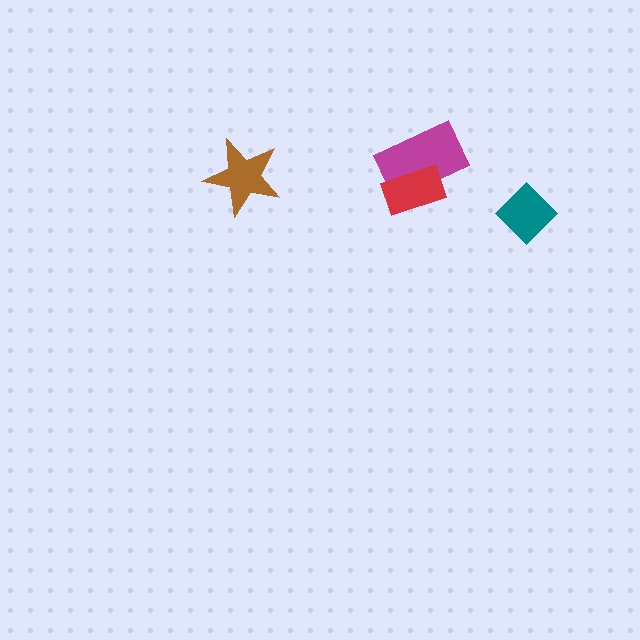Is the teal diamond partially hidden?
No, no other shape covers it.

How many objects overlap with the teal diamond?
0 objects overlap with the teal diamond.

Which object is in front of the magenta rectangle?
The red rectangle is in front of the magenta rectangle.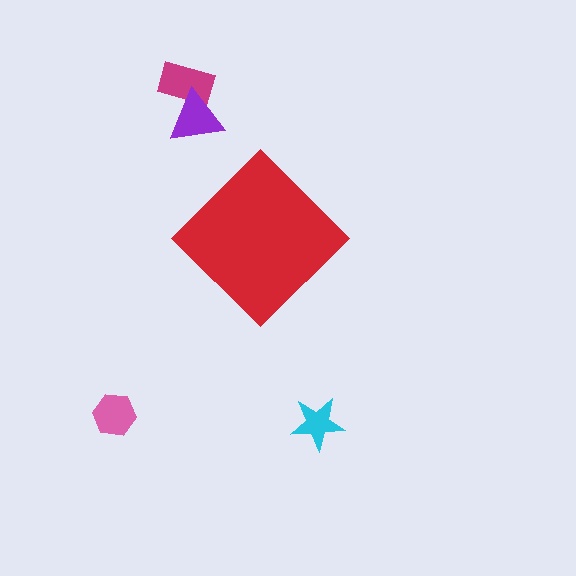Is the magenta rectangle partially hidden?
No, the magenta rectangle is fully visible.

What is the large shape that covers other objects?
A red diamond.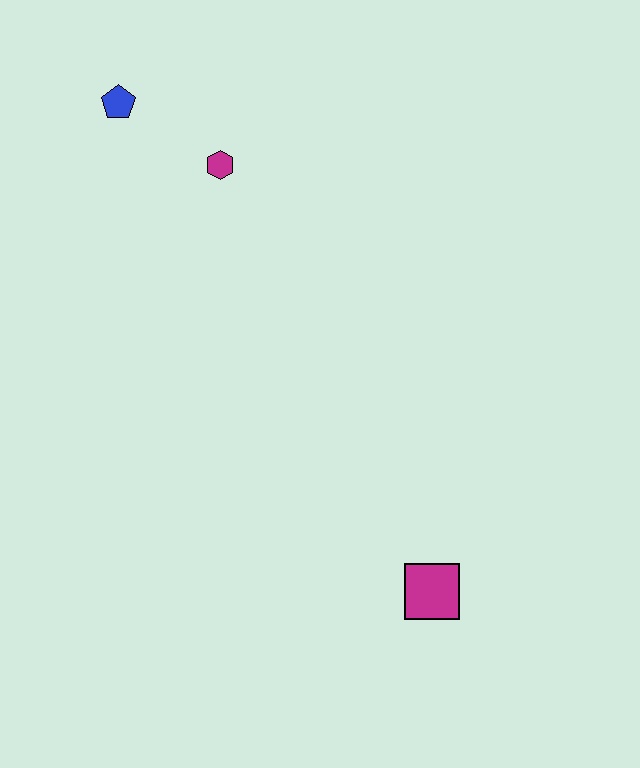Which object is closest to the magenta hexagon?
The blue pentagon is closest to the magenta hexagon.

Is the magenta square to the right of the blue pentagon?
Yes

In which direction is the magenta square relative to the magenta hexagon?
The magenta square is below the magenta hexagon.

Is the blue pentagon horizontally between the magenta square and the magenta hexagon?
No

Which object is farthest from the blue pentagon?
The magenta square is farthest from the blue pentagon.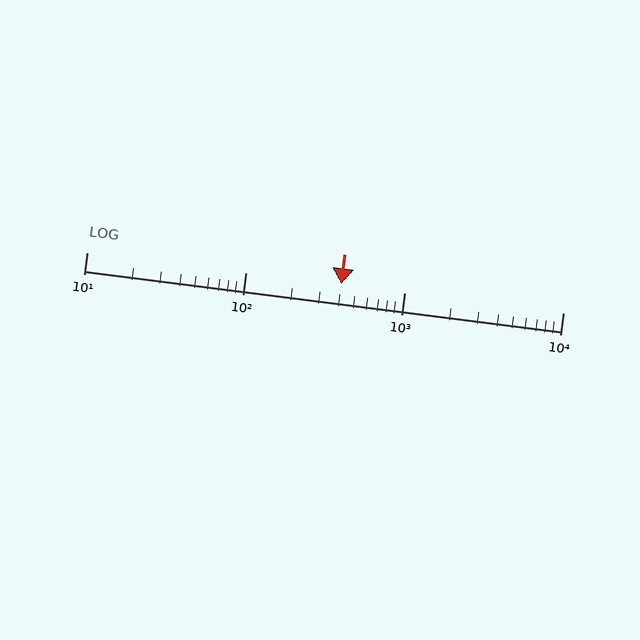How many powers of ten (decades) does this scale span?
The scale spans 3 decades, from 10 to 10000.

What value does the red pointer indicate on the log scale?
The pointer indicates approximately 400.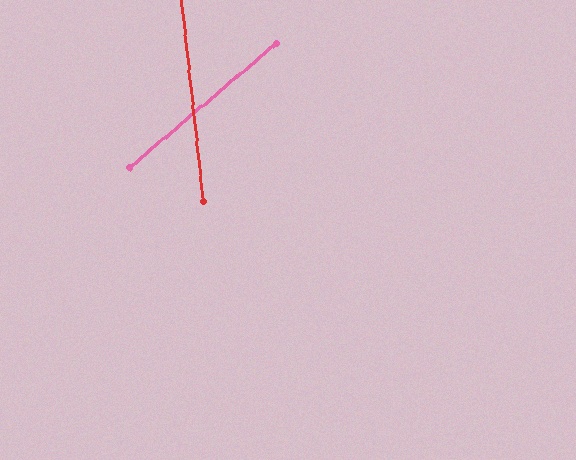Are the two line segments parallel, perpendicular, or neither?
Neither parallel nor perpendicular — they differ by about 56°.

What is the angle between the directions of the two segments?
Approximately 56 degrees.